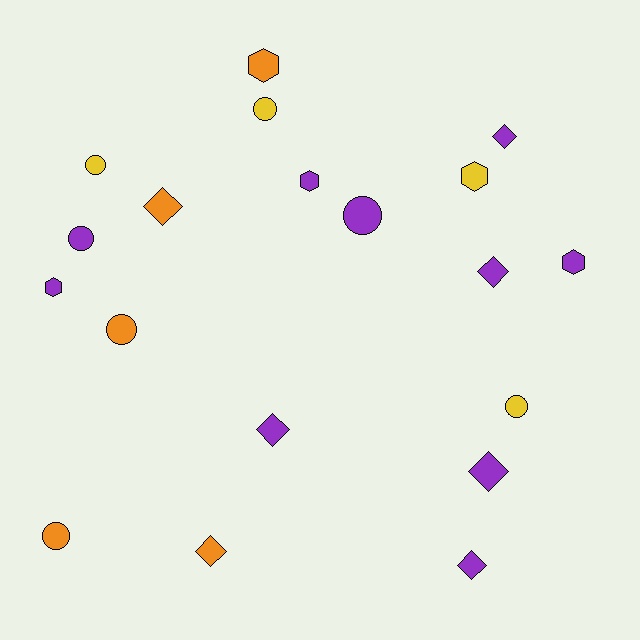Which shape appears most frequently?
Circle, with 7 objects.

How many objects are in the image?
There are 19 objects.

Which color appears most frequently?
Purple, with 10 objects.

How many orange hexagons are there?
There is 1 orange hexagon.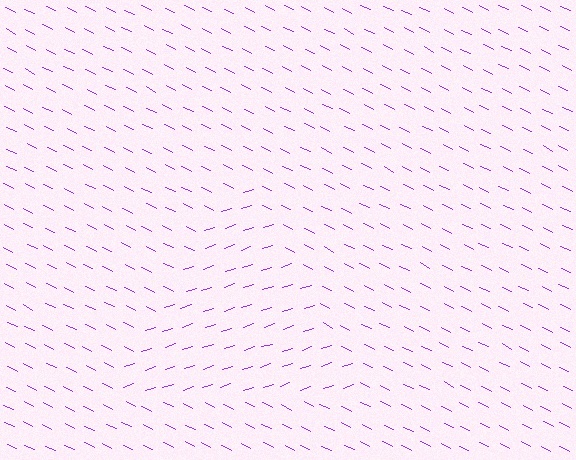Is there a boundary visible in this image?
Yes, there is a texture boundary formed by a change in line orientation.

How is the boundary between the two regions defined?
The boundary is defined purely by a change in line orientation (approximately 45 degrees difference). All lines are the same color and thickness.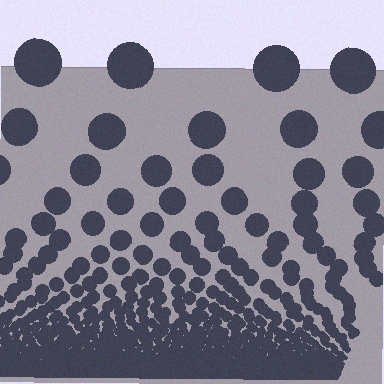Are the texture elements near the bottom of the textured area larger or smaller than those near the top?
Smaller. The gradient is inverted — elements near the bottom are smaller and denser.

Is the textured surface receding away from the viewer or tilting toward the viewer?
The surface appears to tilt toward the viewer. Texture elements get larger and sparser toward the top.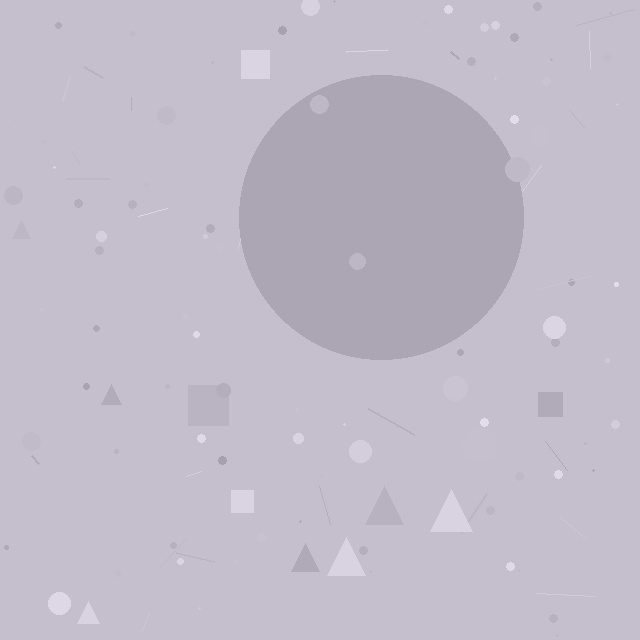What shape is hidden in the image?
A circle is hidden in the image.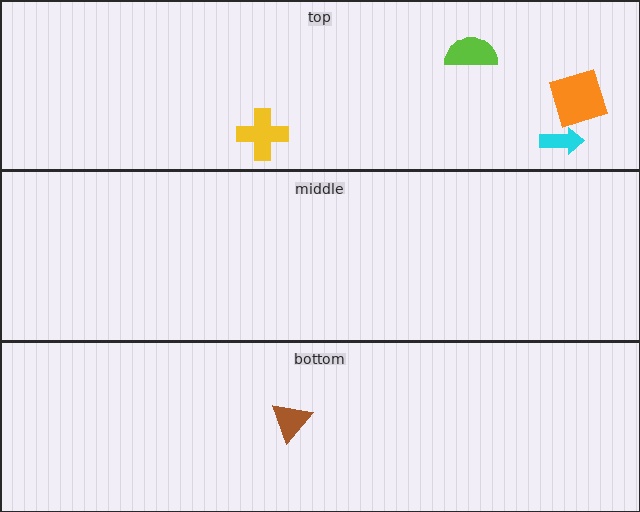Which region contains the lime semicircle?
The top region.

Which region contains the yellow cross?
The top region.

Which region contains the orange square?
The top region.